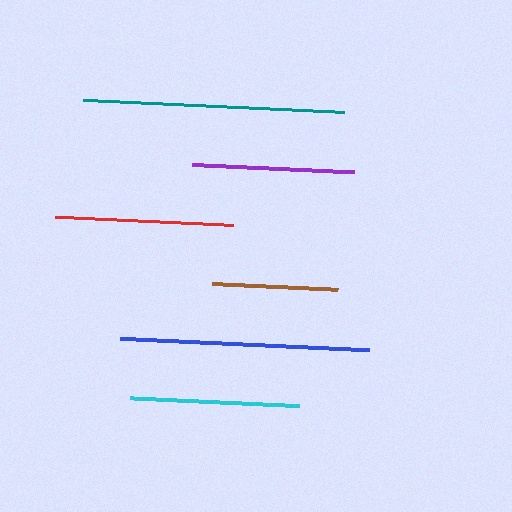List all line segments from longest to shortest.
From longest to shortest: teal, blue, red, cyan, purple, brown.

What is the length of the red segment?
The red segment is approximately 178 pixels long.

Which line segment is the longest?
The teal line is the longest at approximately 261 pixels.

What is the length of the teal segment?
The teal segment is approximately 261 pixels long.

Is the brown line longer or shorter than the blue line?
The blue line is longer than the brown line.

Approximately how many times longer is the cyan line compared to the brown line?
The cyan line is approximately 1.3 times the length of the brown line.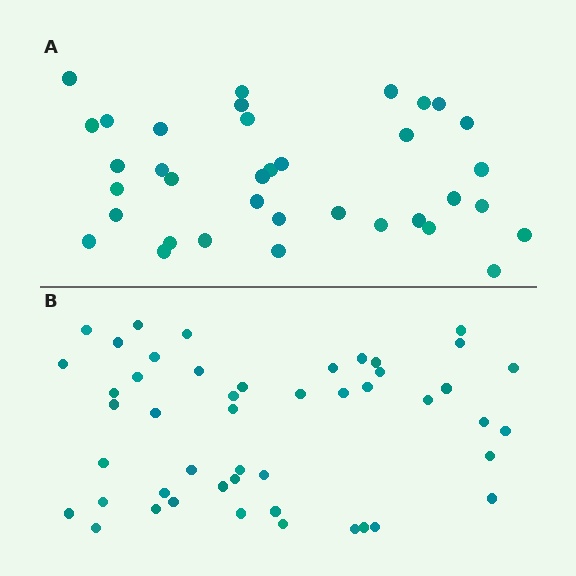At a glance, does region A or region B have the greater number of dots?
Region B (the bottom region) has more dots.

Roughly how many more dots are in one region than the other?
Region B has roughly 12 or so more dots than region A.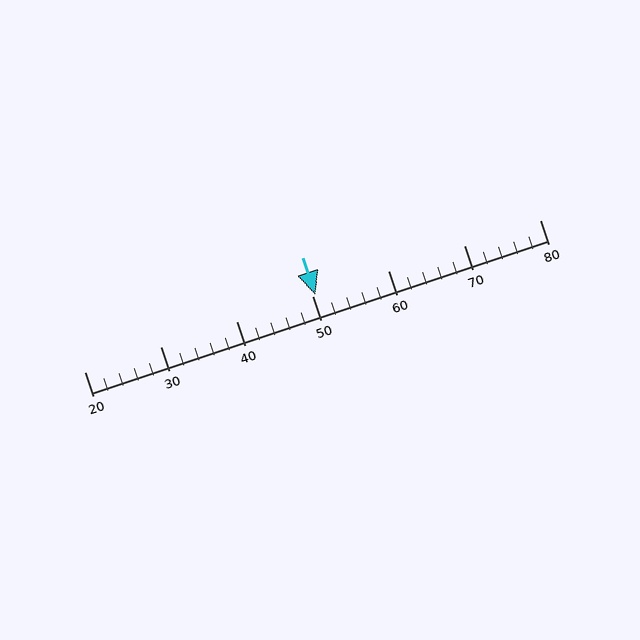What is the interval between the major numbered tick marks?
The major tick marks are spaced 10 units apart.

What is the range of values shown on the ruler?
The ruler shows values from 20 to 80.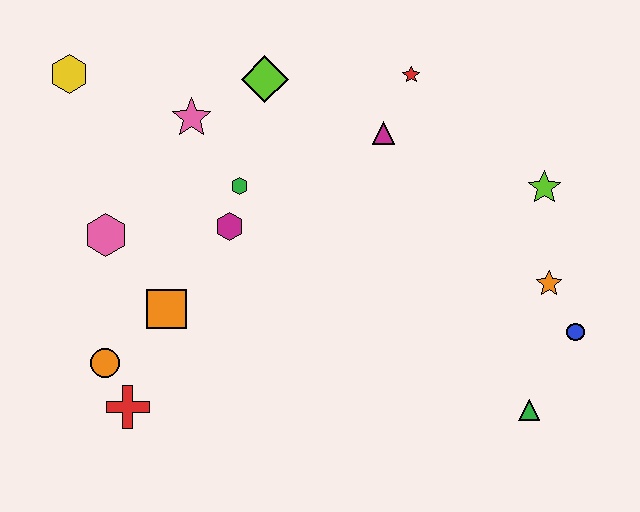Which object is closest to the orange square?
The orange circle is closest to the orange square.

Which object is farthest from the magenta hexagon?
The blue circle is farthest from the magenta hexagon.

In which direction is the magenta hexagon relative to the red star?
The magenta hexagon is to the left of the red star.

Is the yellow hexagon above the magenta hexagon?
Yes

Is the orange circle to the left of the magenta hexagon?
Yes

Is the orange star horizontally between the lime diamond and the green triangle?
No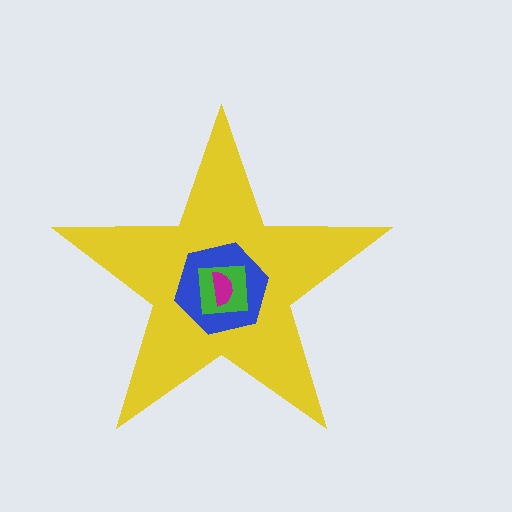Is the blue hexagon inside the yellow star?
Yes.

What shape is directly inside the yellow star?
The blue hexagon.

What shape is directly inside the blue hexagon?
The green square.